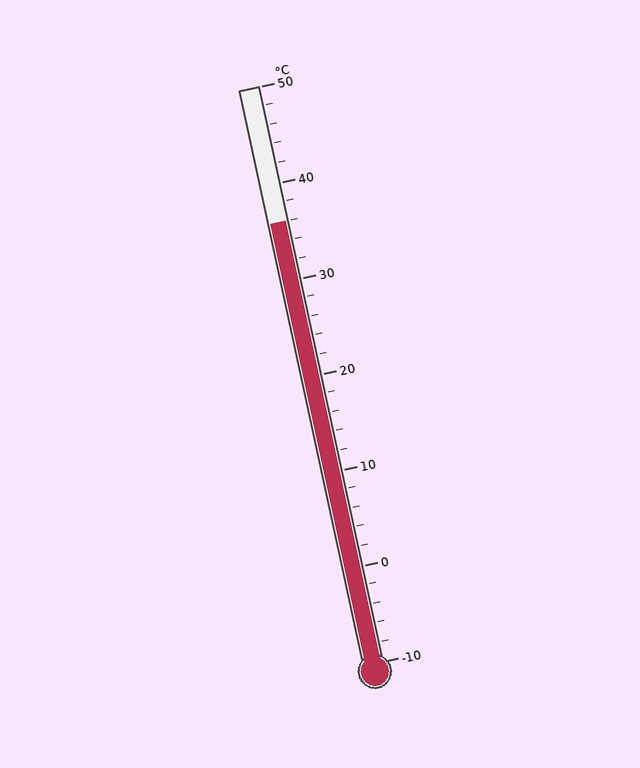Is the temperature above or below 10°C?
The temperature is above 10°C.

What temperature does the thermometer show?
The thermometer shows approximately 36°C.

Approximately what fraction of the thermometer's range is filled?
The thermometer is filled to approximately 75% of its range.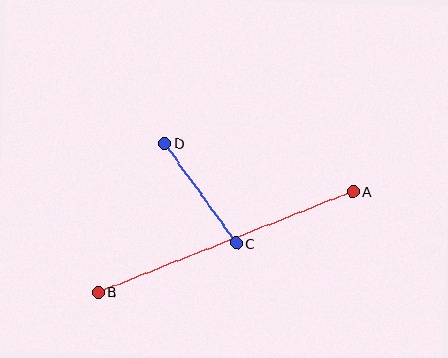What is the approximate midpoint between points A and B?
The midpoint is at approximately (226, 242) pixels.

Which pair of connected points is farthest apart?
Points A and B are farthest apart.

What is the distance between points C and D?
The distance is approximately 123 pixels.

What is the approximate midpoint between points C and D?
The midpoint is at approximately (201, 193) pixels.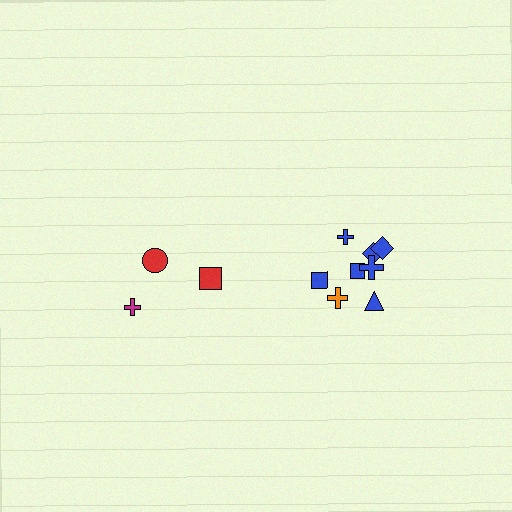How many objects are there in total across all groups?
There are 11 objects.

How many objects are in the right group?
There are 8 objects.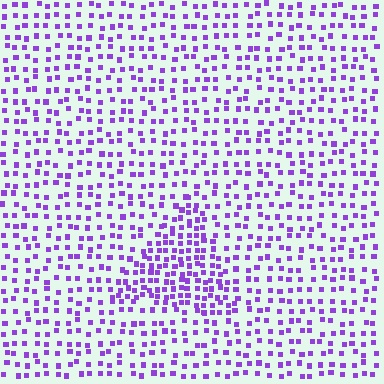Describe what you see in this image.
The image contains small purple elements arranged at two different densities. A triangle-shaped region is visible where the elements are more densely packed than the surrounding area.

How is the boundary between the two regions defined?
The boundary is defined by a change in element density (approximately 1.9x ratio). All elements are the same color, size, and shape.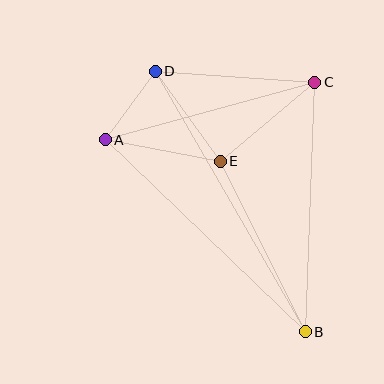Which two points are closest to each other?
Points A and D are closest to each other.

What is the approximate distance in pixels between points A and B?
The distance between A and B is approximately 277 pixels.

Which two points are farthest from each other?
Points B and D are farthest from each other.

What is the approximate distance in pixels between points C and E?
The distance between C and E is approximately 123 pixels.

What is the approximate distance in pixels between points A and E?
The distance between A and E is approximately 117 pixels.